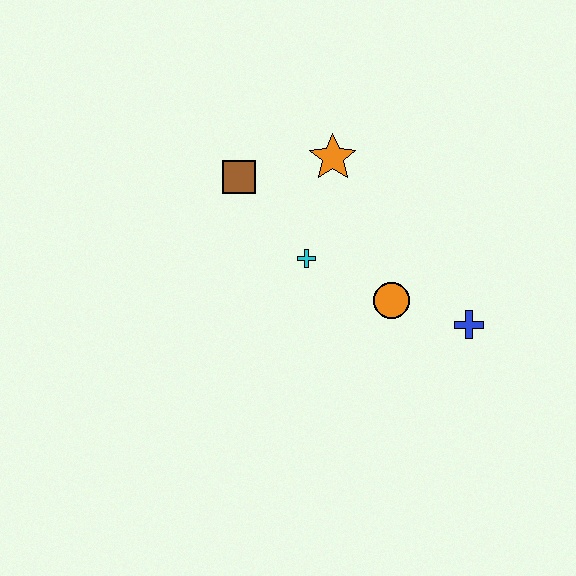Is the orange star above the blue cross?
Yes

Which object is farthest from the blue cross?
The brown square is farthest from the blue cross.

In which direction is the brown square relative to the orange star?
The brown square is to the left of the orange star.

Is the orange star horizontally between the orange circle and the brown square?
Yes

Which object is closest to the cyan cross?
The orange circle is closest to the cyan cross.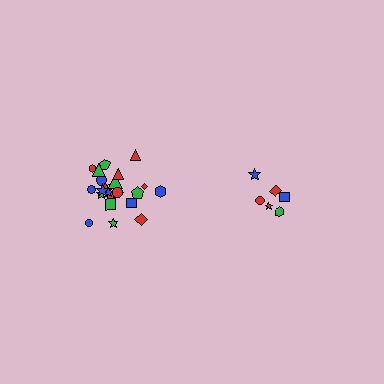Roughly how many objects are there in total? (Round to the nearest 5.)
Roughly 30 objects in total.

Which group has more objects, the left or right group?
The left group.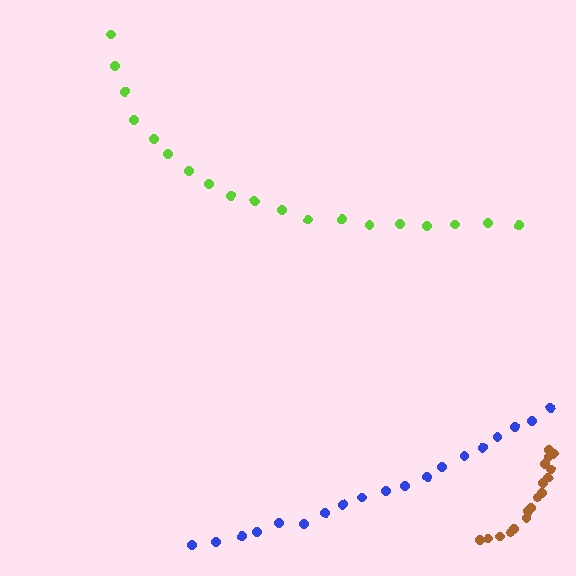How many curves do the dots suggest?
There are 3 distinct paths.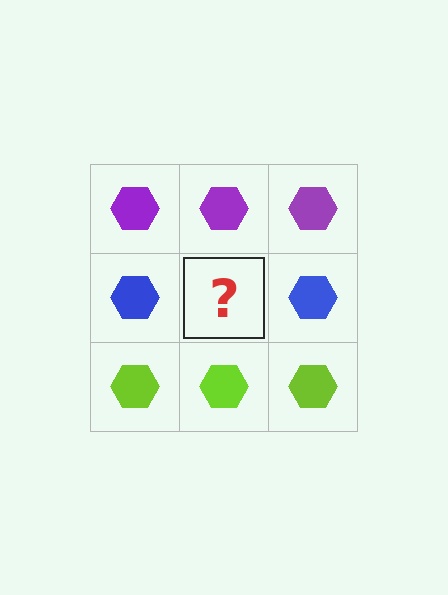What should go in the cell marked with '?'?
The missing cell should contain a blue hexagon.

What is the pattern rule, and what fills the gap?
The rule is that each row has a consistent color. The gap should be filled with a blue hexagon.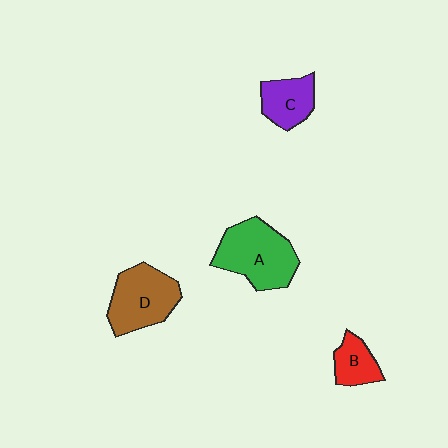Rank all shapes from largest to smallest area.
From largest to smallest: A (green), D (brown), C (purple), B (red).